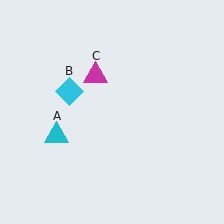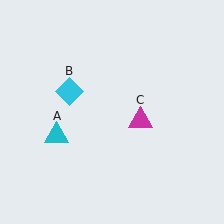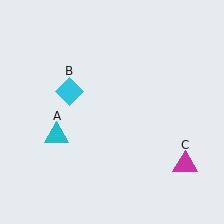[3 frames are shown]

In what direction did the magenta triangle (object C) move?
The magenta triangle (object C) moved down and to the right.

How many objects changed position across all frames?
1 object changed position: magenta triangle (object C).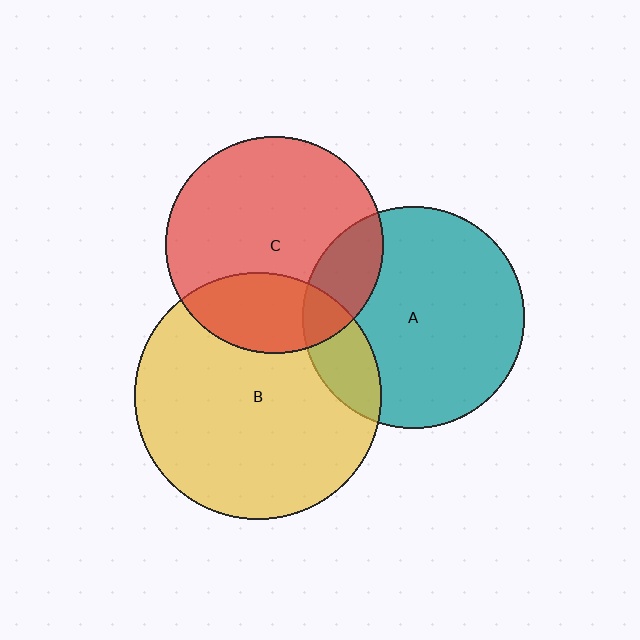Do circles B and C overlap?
Yes.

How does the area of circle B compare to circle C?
Approximately 1.3 times.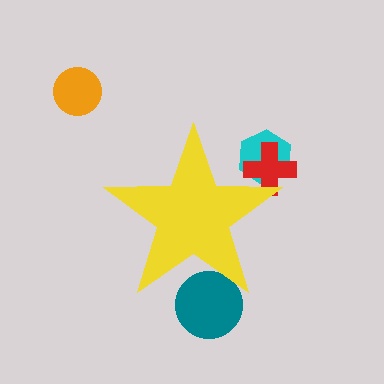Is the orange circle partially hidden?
No, the orange circle is fully visible.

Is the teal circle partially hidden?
Yes, the teal circle is partially hidden behind the yellow star.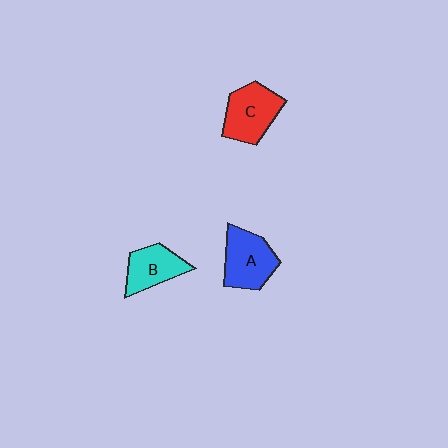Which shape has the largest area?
Shape A (blue).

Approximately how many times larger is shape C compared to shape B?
Approximately 1.2 times.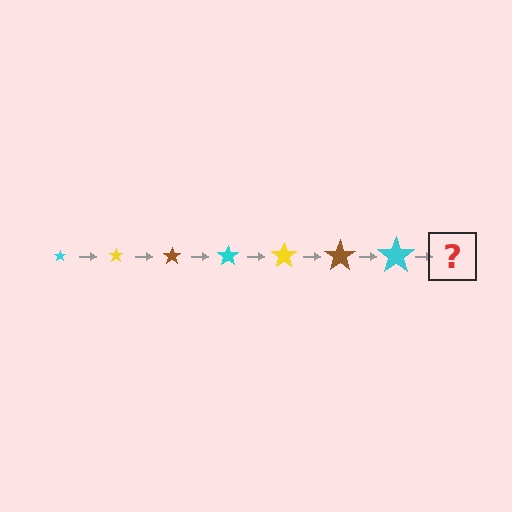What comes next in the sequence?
The next element should be a yellow star, larger than the previous one.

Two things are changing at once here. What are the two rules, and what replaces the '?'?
The two rules are that the star grows larger each step and the color cycles through cyan, yellow, and brown. The '?' should be a yellow star, larger than the previous one.